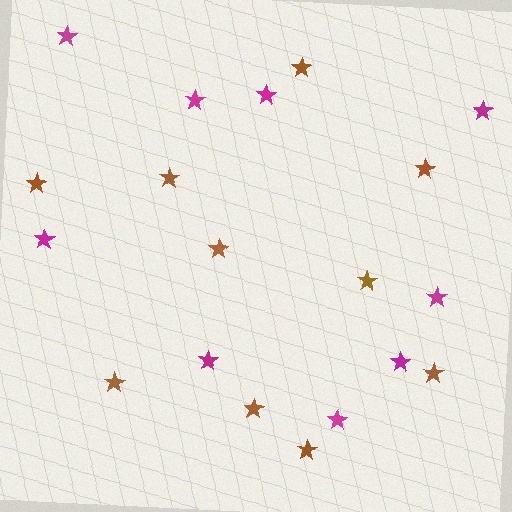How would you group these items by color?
There are 2 groups: one group of magenta stars (9) and one group of brown stars (10).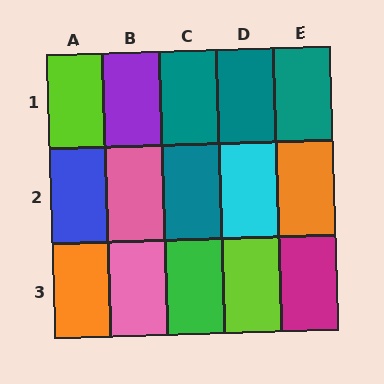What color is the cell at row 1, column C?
Teal.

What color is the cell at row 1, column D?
Teal.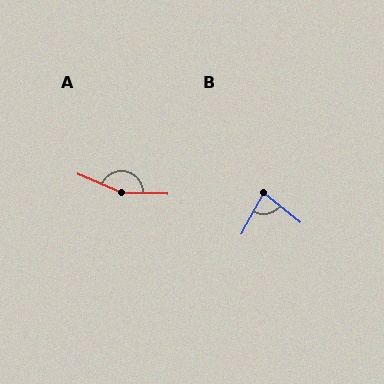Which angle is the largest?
A, at approximately 159 degrees.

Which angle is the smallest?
B, at approximately 80 degrees.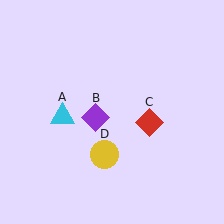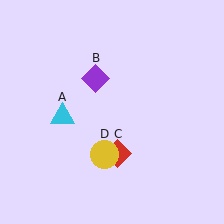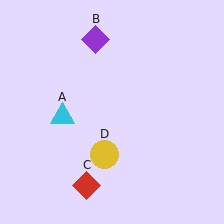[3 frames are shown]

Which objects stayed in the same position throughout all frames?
Cyan triangle (object A) and yellow circle (object D) remained stationary.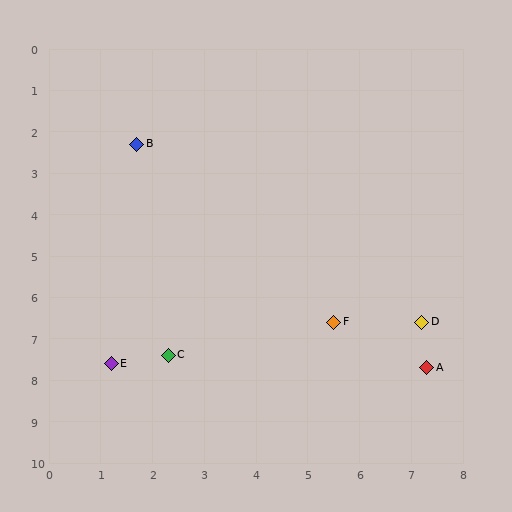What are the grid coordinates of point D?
Point D is at approximately (7.2, 6.6).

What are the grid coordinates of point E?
Point E is at approximately (1.2, 7.6).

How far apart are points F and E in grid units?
Points F and E are about 4.4 grid units apart.